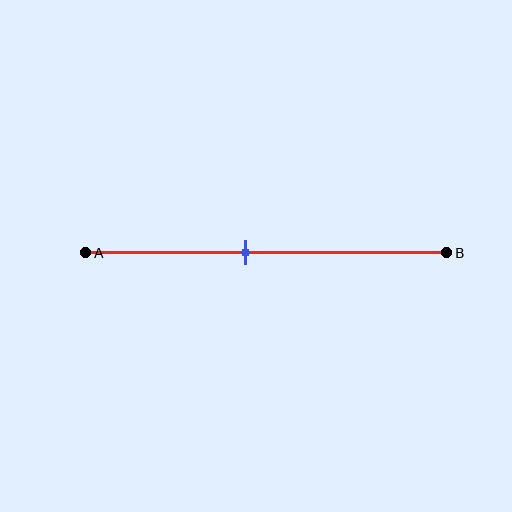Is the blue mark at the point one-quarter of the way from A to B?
No, the mark is at about 45% from A, not at the 25% one-quarter point.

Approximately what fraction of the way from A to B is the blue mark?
The blue mark is approximately 45% of the way from A to B.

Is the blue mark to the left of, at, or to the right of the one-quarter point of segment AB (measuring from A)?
The blue mark is to the right of the one-quarter point of segment AB.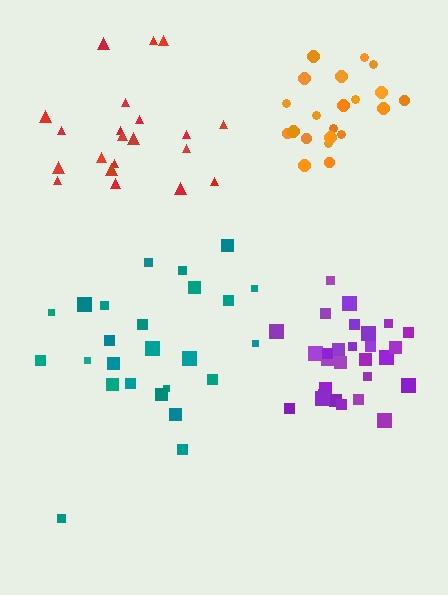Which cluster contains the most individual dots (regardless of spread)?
Purple (29).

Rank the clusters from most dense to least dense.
purple, orange, red, teal.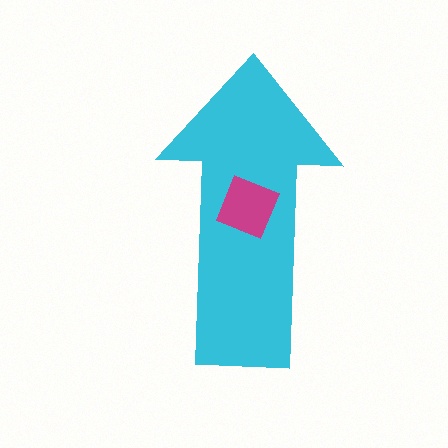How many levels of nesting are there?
2.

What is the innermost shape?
The magenta square.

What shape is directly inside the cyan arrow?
The magenta square.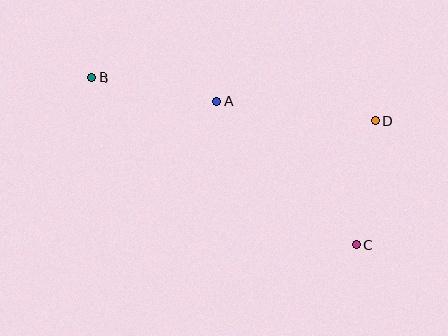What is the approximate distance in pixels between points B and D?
The distance between B and D is approximately 286 pixels.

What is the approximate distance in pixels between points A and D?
The distance between A and D is approximately 159 pixels.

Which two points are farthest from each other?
Points B and C are farthest from each other.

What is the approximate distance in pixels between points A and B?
The distance between A and B is approximately 127 pixels.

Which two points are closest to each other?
Points C and D are closest to each other.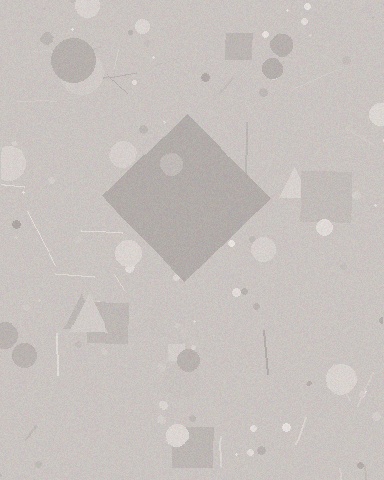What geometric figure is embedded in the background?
A diamond is embedded in the background.